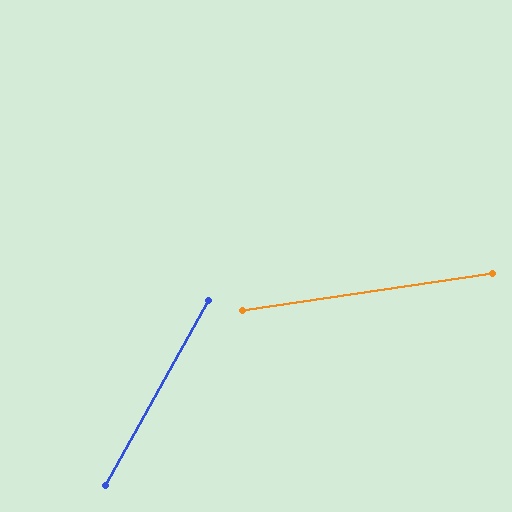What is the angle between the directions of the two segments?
Approximately 52 degrees.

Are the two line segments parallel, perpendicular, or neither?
Neither parallel nor perpendicular — they differ by about 52°.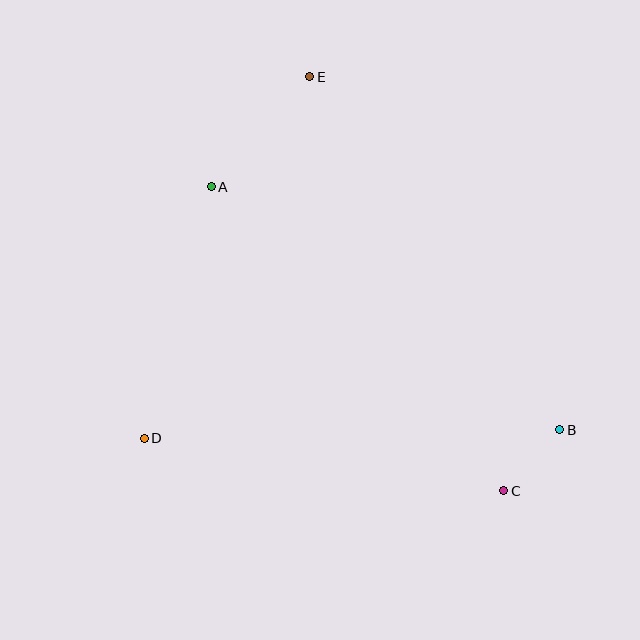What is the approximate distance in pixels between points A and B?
The distance between A and B is approximately 425 pixels.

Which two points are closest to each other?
Points B and C are closest to each other.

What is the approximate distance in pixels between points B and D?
The distance between B and D is approximately 416 pixels.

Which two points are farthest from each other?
Points C and E are farthest from each other.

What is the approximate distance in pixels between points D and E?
The distance between D and E is approximately 398 pixels.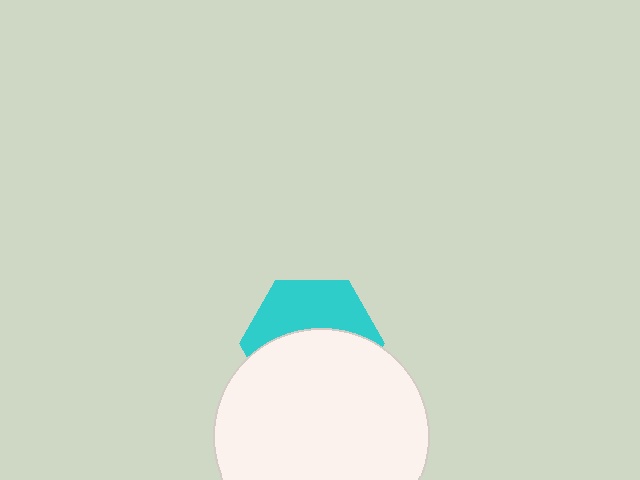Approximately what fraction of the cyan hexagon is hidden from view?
Roughly 57% of the cyan hexagon is hidden behind the white circle.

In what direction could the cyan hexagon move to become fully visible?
The cyan hexagon could move up. That would shift it out from behind the white circle entirely.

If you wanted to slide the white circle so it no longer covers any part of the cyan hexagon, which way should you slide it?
Slide it down — that is the most direct way to separate the two shapes.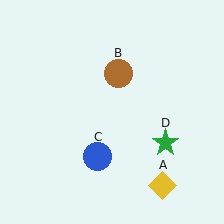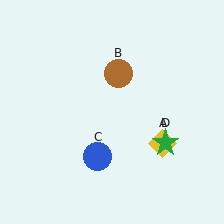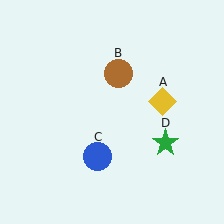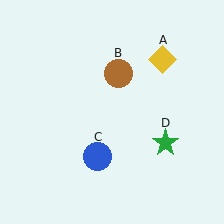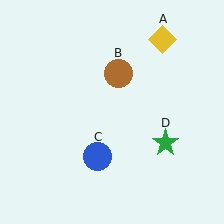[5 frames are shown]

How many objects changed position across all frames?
1 object changed position: yellow diamond (object A).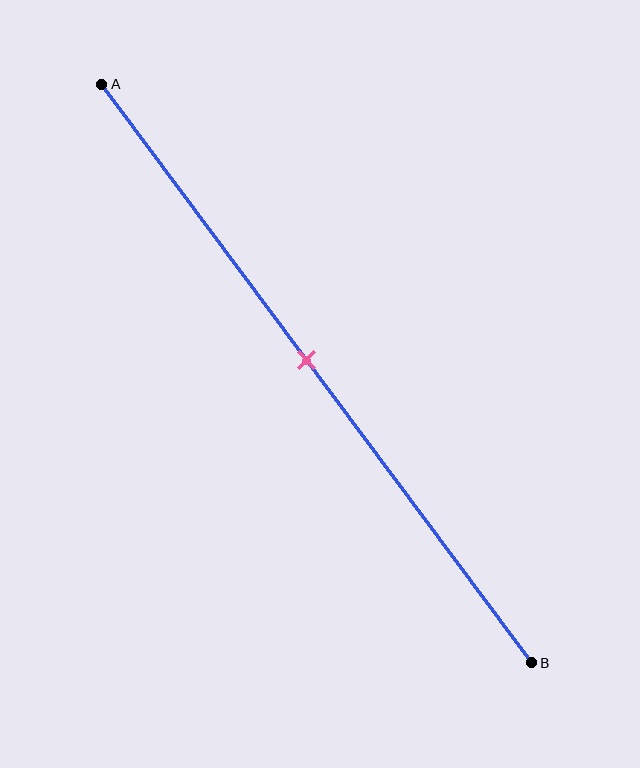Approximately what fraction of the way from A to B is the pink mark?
The pink mark is approximately 50% of the way from A to B.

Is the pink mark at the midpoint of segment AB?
Yes, the mark is approximately at the midpoint.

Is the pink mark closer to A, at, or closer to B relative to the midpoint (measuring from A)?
The pink mark is approximately at the midpoint of segment AB.